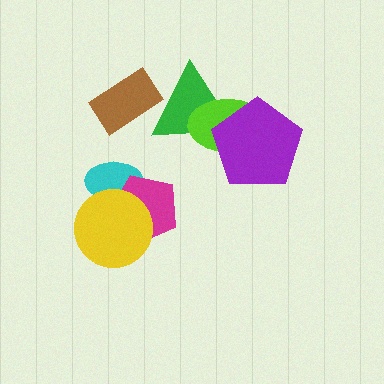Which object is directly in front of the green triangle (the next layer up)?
The brown rectangle is directly in front of the green triangle.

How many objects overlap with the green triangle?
3 objects overlap with the green triangle.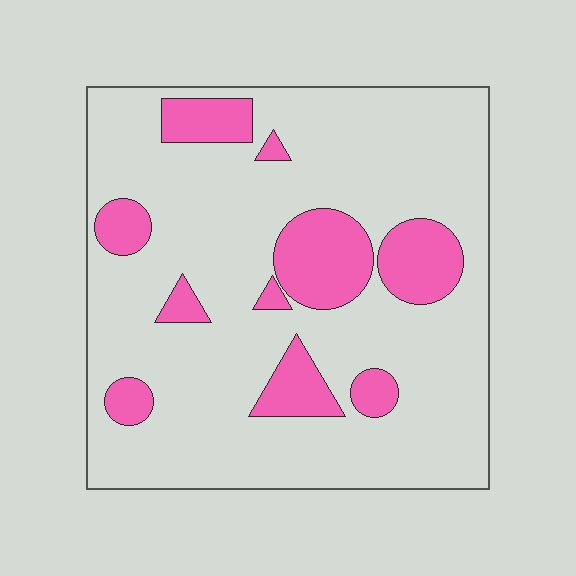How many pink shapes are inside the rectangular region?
10.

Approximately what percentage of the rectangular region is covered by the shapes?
Approximately 20%.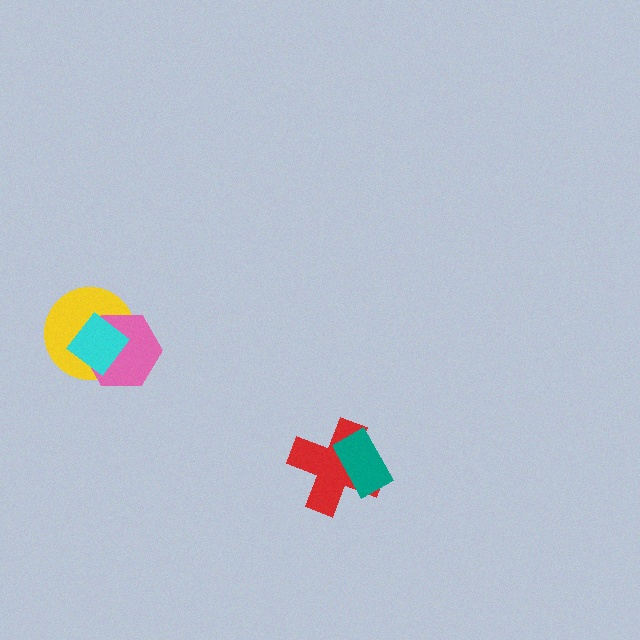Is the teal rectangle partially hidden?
No, no other shape covers it.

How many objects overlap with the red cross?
1 object overlaps with the red cross.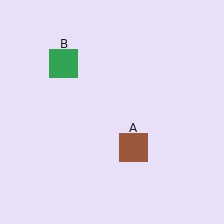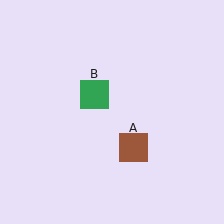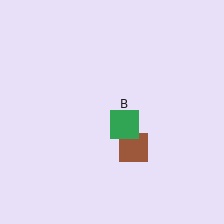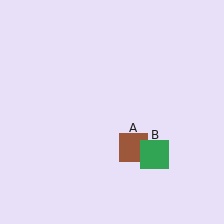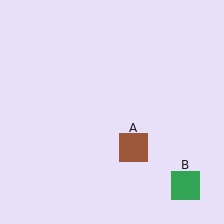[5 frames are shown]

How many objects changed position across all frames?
1 object changed position: green square (object B).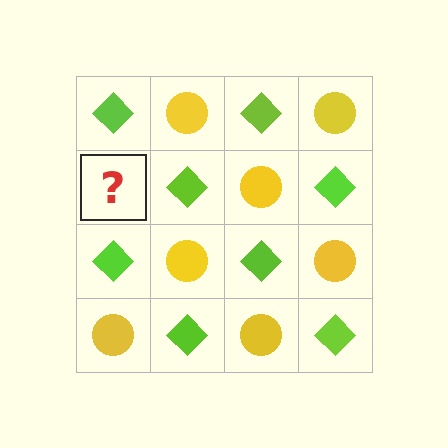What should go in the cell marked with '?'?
The missing cell should contain a yellow circle.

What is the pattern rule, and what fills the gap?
The rule is that it alternates lime diamond and yellow circle in a checkerboard pattern. The gap should be filled with a yellow circle.